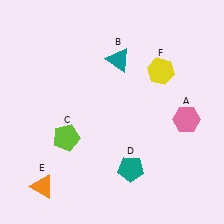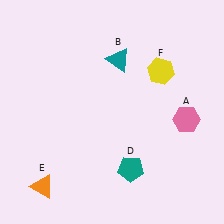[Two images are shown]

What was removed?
The lime pentagon (C) was removed in Image 2.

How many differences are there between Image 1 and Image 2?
There is 1 difference between the two images.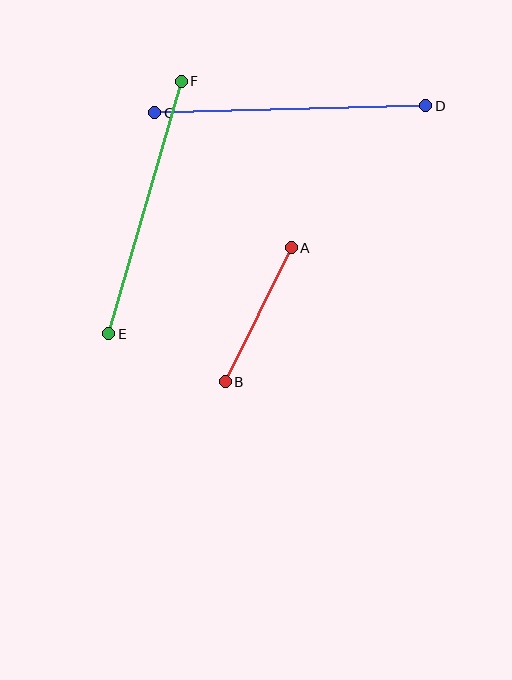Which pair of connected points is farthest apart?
Points C and D are farthest apart.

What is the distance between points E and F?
The distance is approximately 263 pixels.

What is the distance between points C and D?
The distance is approximately 271 pixels.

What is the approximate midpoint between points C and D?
The midpoint is at approximately (290, 109) pixels.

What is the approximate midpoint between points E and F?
The midpoint is at approximately (145, 207) pixels.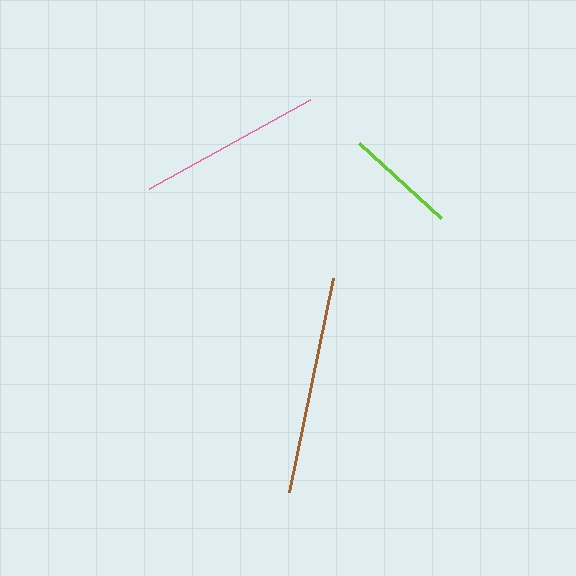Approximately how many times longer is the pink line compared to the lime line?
The pink line is approximately 1.7 times the length of the lime line.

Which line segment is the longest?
The brown line is the longest at approximately 218 pixels.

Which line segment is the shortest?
The lime line is the shortest at approximately 110 pixels.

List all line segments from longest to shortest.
From longest to shortest: brown, pink, lime.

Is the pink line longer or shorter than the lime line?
The pink line is longer than the lime line.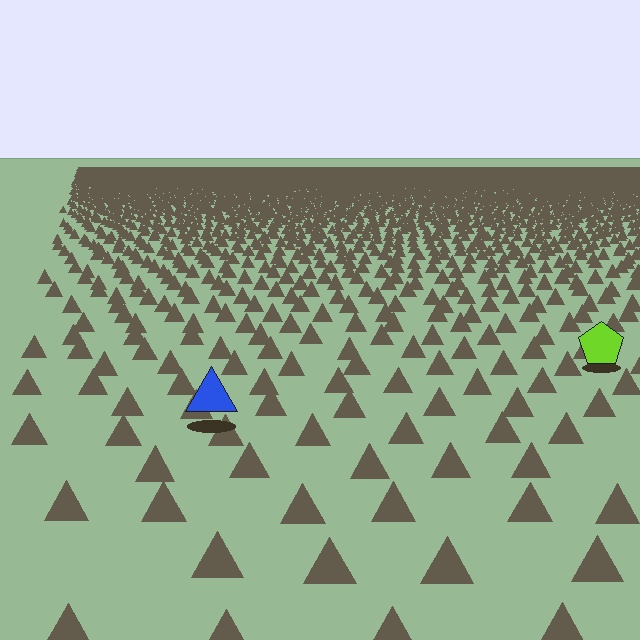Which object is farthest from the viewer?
The lime pentagon is farthest from the viewer. It appears smaller and the ground texture around it is denser.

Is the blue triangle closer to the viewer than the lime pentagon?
Yes. The blue triangle is closer — you can tell from the texture gradient: the ground texture is coarser near it.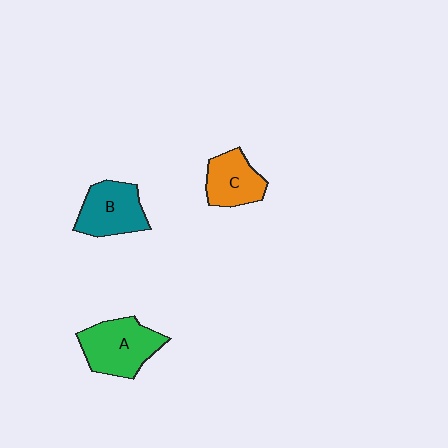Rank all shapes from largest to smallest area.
From largest to smallest: A (green), B (teal), C (orange).